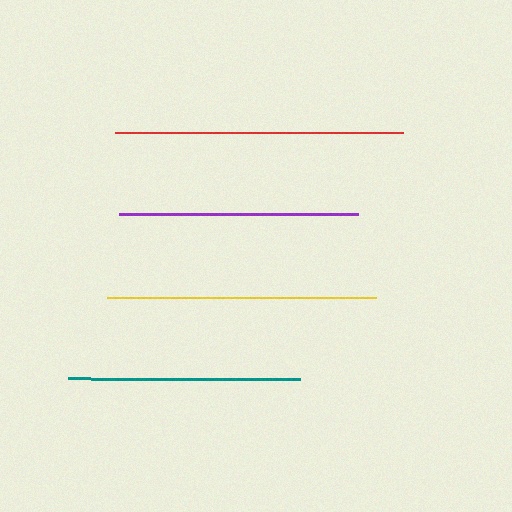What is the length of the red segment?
The red segment is approximately 289 pixels long.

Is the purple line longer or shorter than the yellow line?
The yellow line is longer than the purple line.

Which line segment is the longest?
The red line is the longest at approximately 289 pixels.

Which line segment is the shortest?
The teal line is the shortest at approximately 232 pixels.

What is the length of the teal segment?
The teal segment is approximately 232 pixels long.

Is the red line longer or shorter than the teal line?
The red line is longer than the teal line.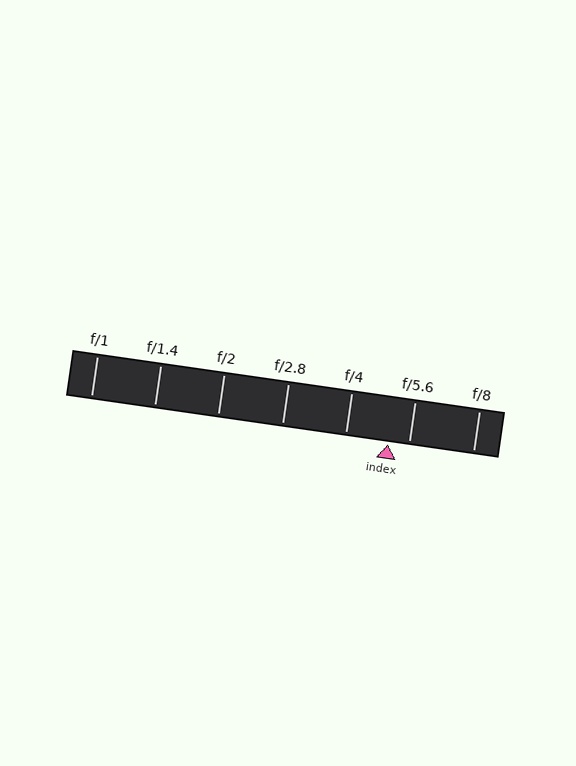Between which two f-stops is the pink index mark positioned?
The index mark is between f/4 and f/5.6.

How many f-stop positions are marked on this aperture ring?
There are 7 f-stop positions marked.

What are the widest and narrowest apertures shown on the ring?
The widest aperture shown is f/1 and the narrowest is f/8.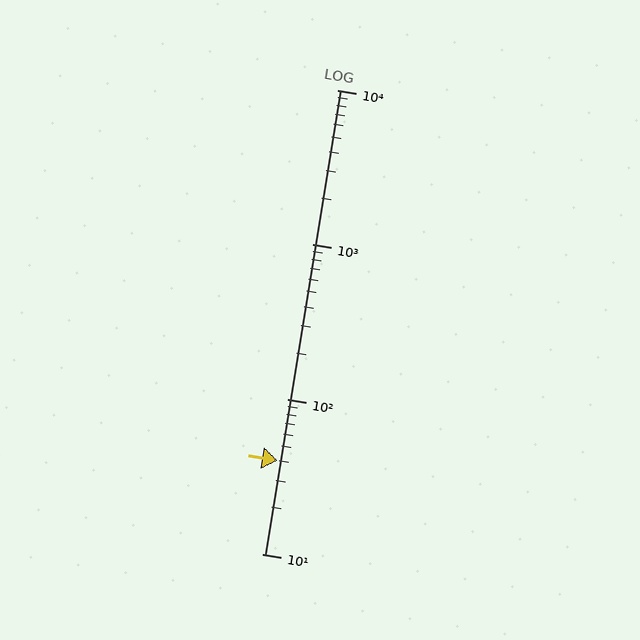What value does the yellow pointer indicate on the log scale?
The pointer indicates approximately 40.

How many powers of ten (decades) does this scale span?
The scale spans 3 decades, from 10 to 10000.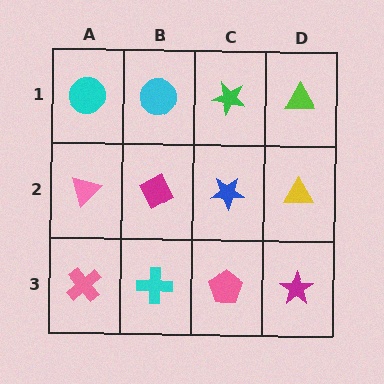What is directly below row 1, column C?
A blue star.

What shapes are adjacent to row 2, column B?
A cyan circle (row 1, column B), a cyan cross (row 3, column B), a pink triangle (row 2, column A), a blue star (row 2, column C).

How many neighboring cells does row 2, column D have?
3.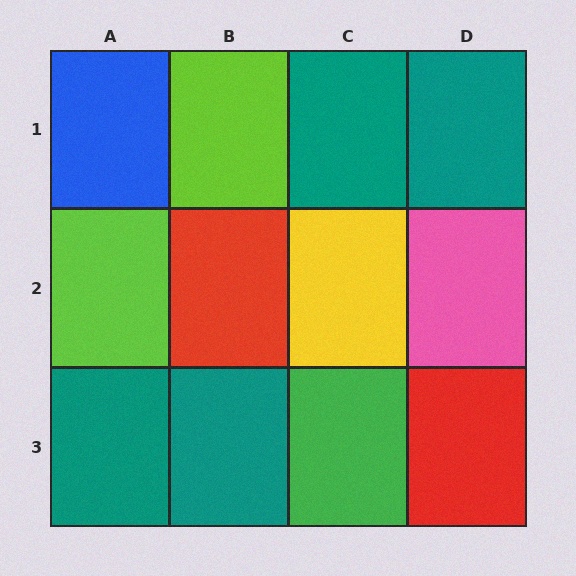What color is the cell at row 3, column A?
Teal.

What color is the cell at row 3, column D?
Red.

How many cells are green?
1 cell is green.